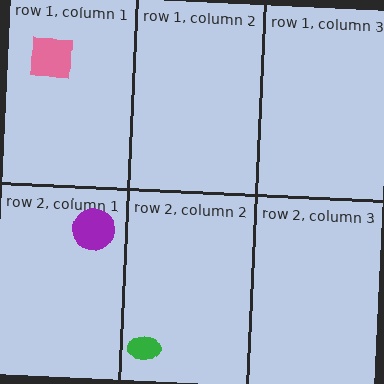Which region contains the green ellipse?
The row 2, column 2 region.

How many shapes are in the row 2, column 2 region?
1.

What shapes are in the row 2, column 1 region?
The purple circle.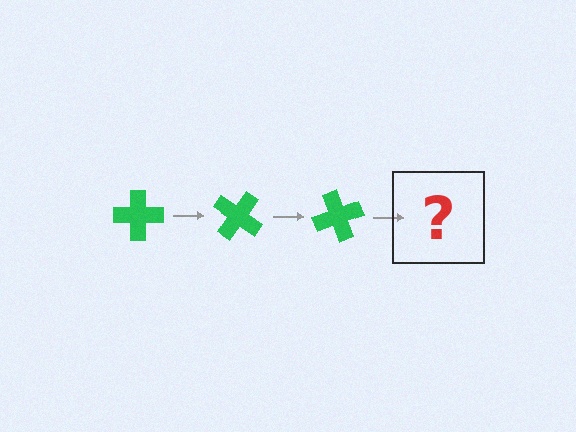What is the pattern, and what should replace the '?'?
The pattern is that the cross rotates 35 degrees each step. The '?' should be a green cross rotated 105 degrees.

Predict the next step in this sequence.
The next step is a green cross rotated 105 degrees.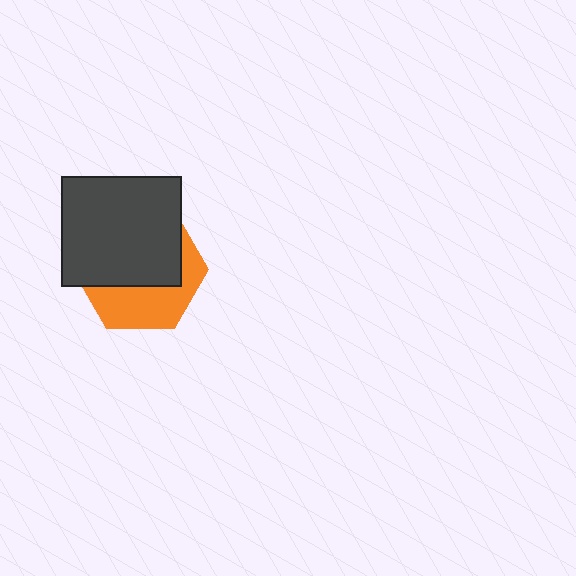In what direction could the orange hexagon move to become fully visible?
The orange hexagon could move down. That would shift it out from behind the dark gray rectangle entirely.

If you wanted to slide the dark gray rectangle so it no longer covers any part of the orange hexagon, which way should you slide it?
Slide it up — that is the most direct way to separate the two shapes.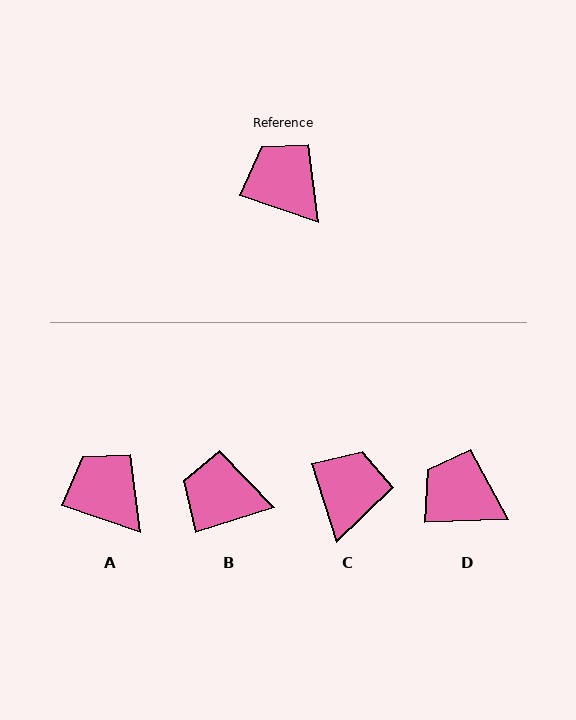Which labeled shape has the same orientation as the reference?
A.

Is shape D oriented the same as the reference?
No, it is off by about 21 degrees.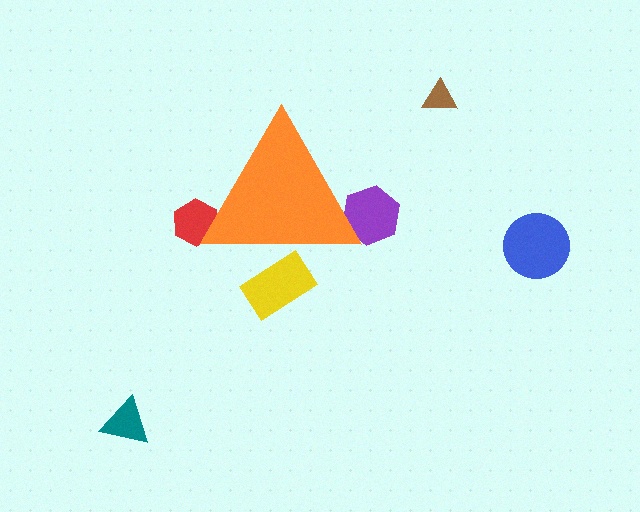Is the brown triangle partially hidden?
No, the brown triangle is fully visible.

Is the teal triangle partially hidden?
No, the teal triangle is fully visible.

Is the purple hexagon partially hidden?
Yes, the purple hexagon is partially hidden behind the orange triangle.